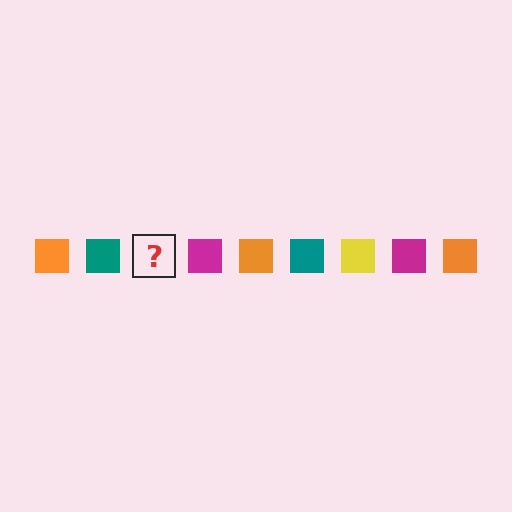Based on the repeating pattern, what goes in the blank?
The blank should be a yellow square.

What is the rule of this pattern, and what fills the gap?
The rule is that the pattern cycles through orange, teal, yellow, magenta squares. The gap should be filled with a yellow square.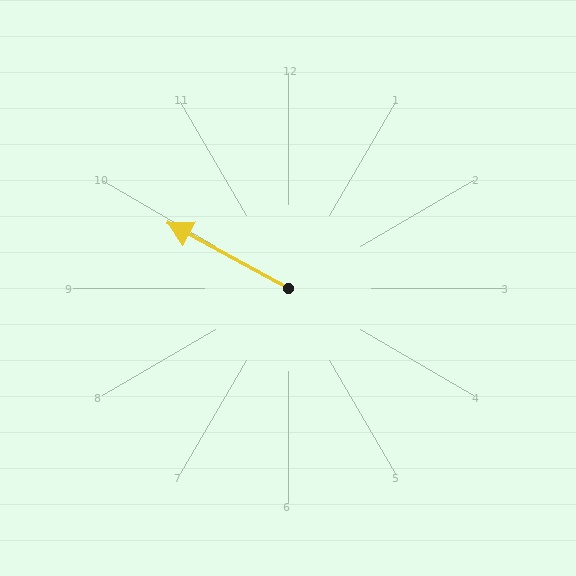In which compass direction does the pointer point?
Northwest.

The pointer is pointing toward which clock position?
Roughly 10 o'clock.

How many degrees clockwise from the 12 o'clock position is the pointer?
Approximately 299 degrees.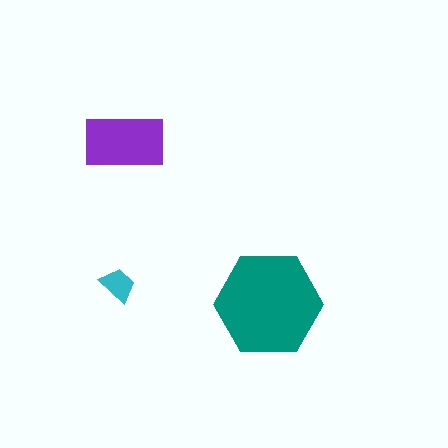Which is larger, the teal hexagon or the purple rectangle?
The teal hexagon.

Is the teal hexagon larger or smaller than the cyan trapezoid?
Larger.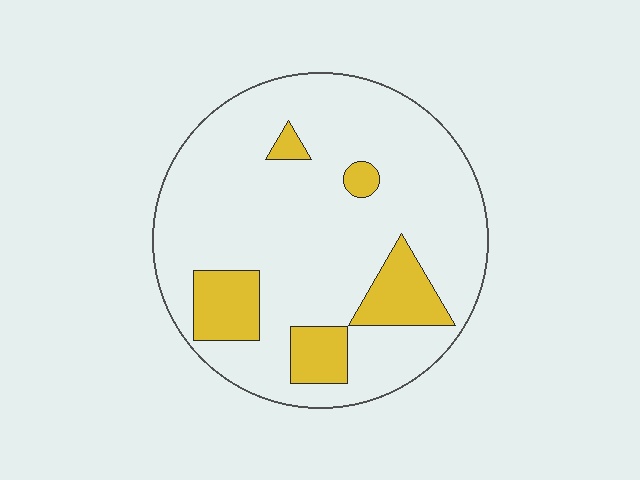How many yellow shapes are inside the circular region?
5.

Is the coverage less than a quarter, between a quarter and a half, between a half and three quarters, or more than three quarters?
Less than a quarter.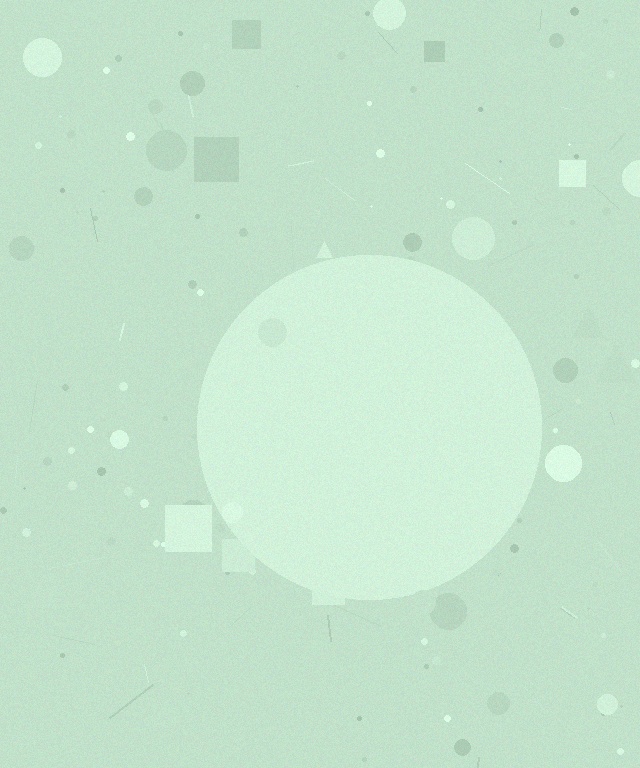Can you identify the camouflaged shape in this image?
The camouflaged shape is a circle.